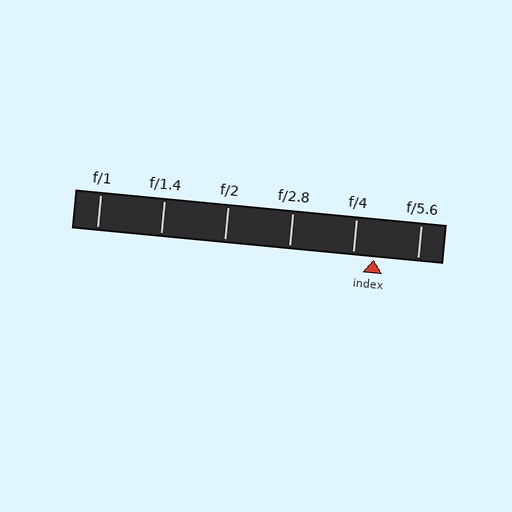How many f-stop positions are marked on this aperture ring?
There are 6 f-stop positions marked.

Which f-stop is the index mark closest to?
The index mark is closest to f/4.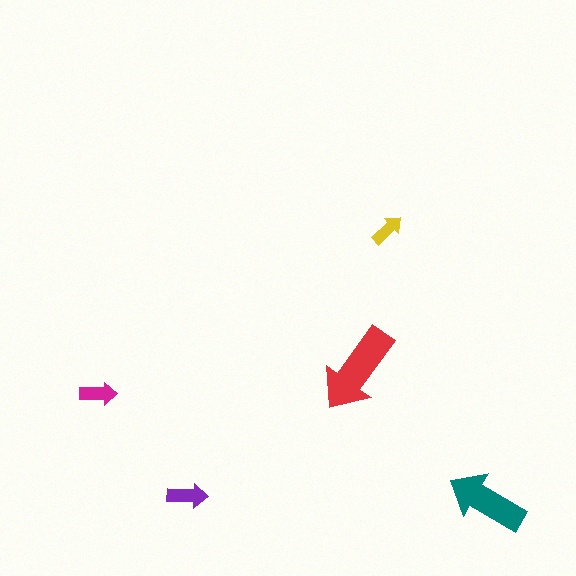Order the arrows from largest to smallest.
the red one, the teal one, the purple one, the magenta one, the yellow one.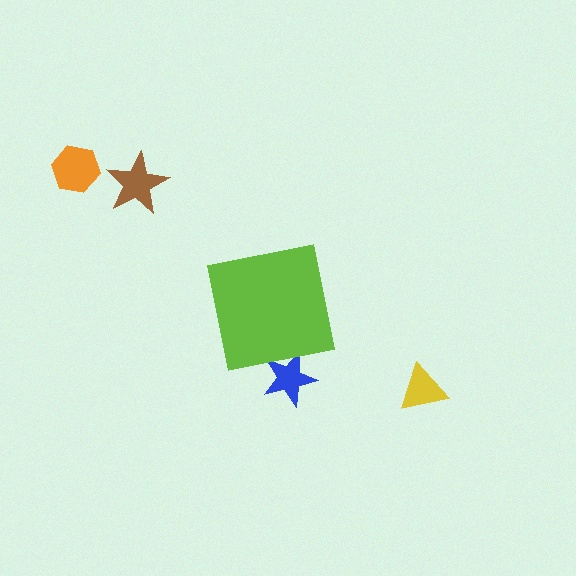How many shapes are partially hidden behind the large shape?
1 shape is partially hidden.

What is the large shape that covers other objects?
A lime square.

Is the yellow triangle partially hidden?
No, the yellow triangle is fully visible.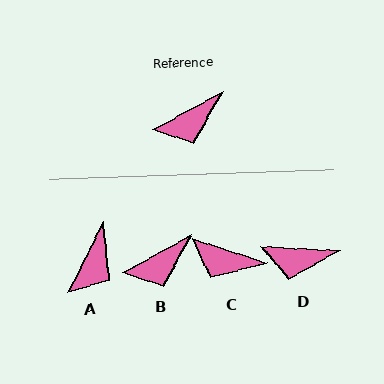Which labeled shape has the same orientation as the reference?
B.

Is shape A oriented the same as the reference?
No, it is off by about 35 degrees.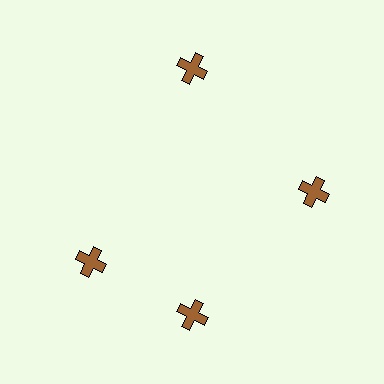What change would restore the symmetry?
The symmetry would be restored by rotating it back into even spacing with its neighbors so that all 4 crosses sit at equal angles and equal distance from the center.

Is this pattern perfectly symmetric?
No. The 4 brown crosses are arranged in a ring, but one element near the 9 o'clock position is rotated out of alignment along the ring, breaking the 4-fold rotational symmetry.